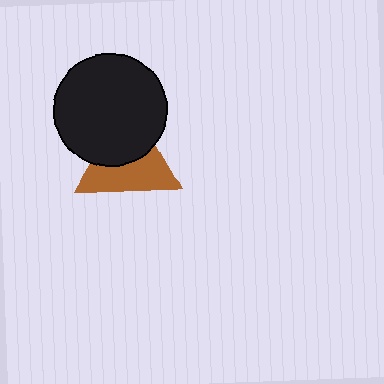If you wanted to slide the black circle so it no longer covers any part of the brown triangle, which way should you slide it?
Slide it up — that is the most direct way to separate the two shapes.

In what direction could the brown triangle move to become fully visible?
The brown triangle could move down. That would shift it out from behind the black circle entirely.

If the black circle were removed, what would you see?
You would see the complete brown triangle.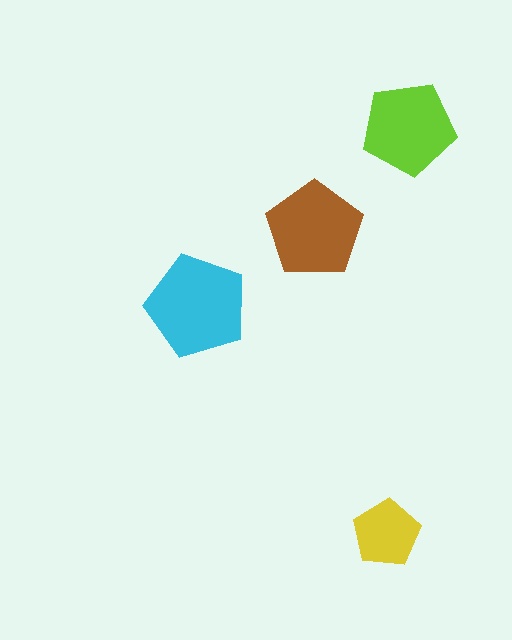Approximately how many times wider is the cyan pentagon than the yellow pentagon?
About 1.5 times wider.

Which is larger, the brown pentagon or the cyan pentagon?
The cyan one.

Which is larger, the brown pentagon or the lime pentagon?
The brown one.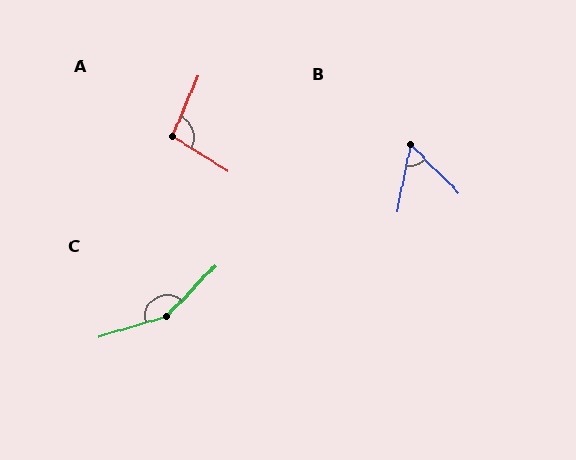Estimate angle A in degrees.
Approximately 99 degrees.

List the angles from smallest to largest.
B (56°), A (99°), C (150°).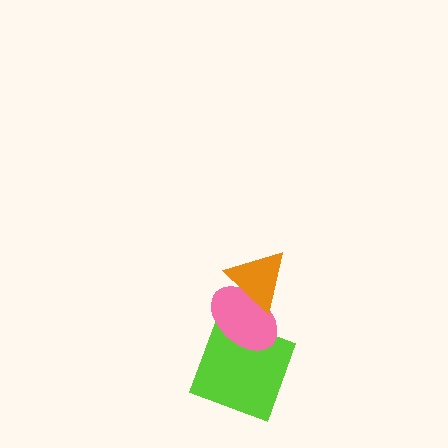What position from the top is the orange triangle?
The orange triangle is 1st from the top.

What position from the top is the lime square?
The lime square is 3rd from the top.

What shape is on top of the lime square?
The pink ellipse is on top of the lime square.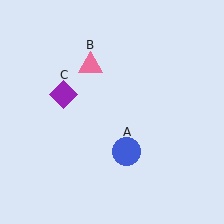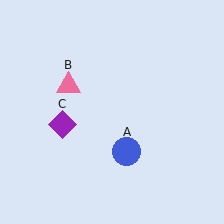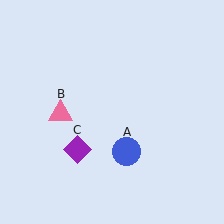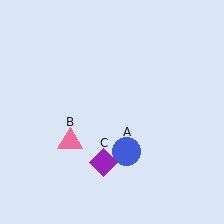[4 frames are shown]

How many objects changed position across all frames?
2 objects changed position: pink triangle (object B), purple diamond (object C).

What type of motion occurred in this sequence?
The pink triangle (object B), purple diamond (object C) rotated counterclockwise around the center of the scene.